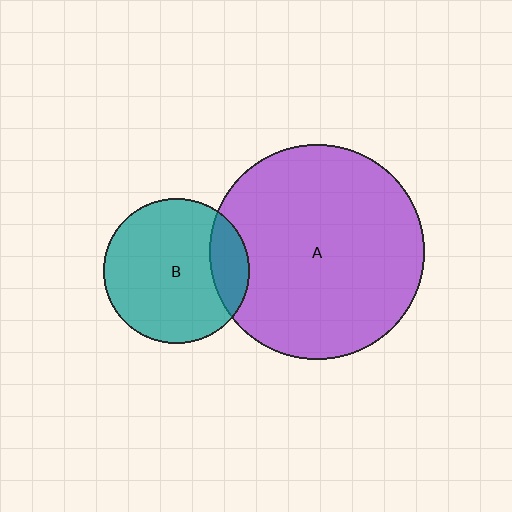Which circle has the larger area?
Circle A (purple).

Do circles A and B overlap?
Yes.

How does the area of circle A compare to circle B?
Approximately 2.2 times.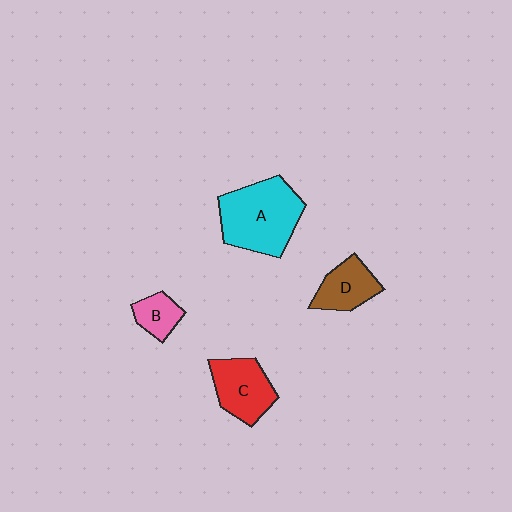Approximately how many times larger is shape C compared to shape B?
Approximately 1.9 times.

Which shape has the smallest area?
Shape B (pink).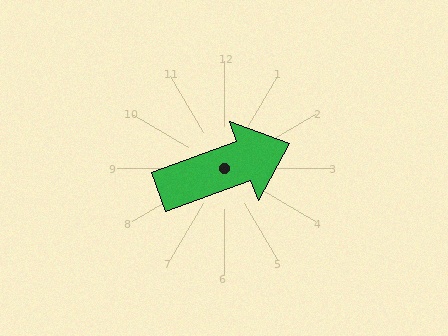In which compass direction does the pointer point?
East.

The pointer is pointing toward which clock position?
Roughly 2 o'clock.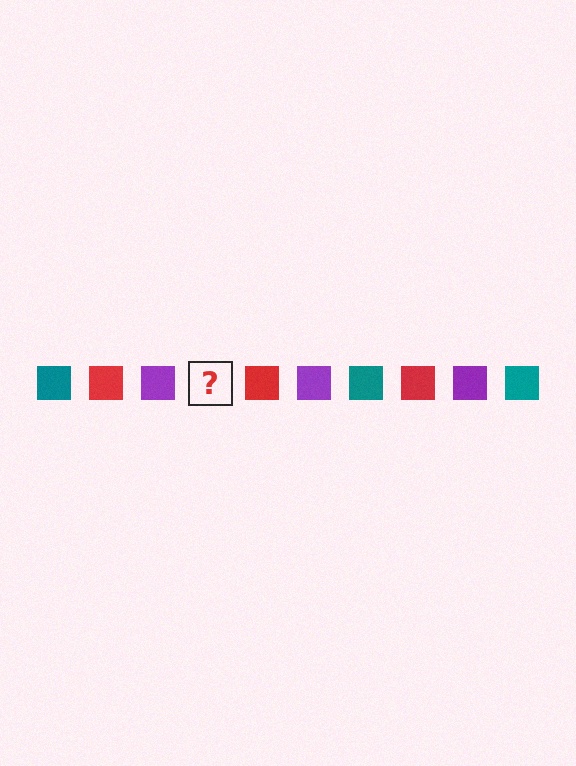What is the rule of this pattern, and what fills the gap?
The rule is that the pattern cycles through teal, red, purple squares. The gap should be filled with a teal square.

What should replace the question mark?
The question mark should be replaced with a teal square.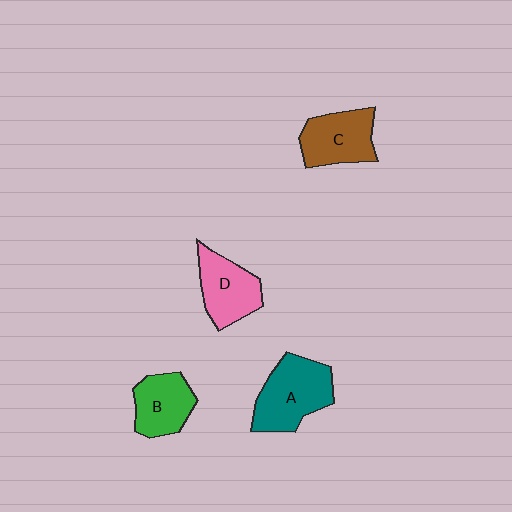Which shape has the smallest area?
Shape B (green).